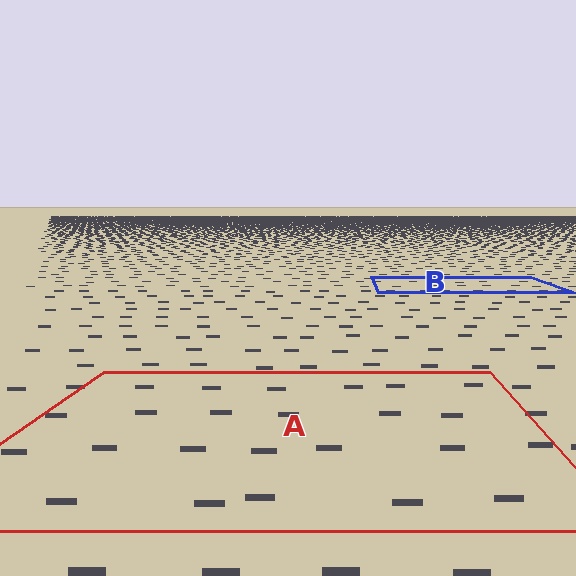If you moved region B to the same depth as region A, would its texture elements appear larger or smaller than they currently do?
They would appear larger. At a closer depth, the same texture elements are projected at a bigger on-screen size.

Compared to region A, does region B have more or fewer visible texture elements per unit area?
Region B has more texture elements per unit area — they are packed more densely because it is farther away.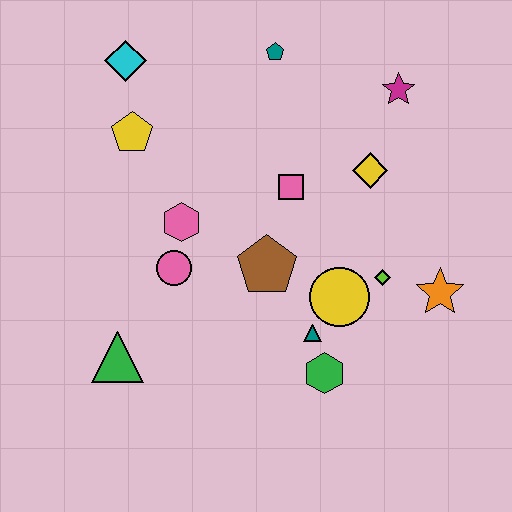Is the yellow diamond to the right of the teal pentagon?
Yes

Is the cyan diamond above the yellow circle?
Yes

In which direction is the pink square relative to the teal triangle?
The pink square is above the teal triangle.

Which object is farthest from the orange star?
The cyan diamond is farthest from the orange star.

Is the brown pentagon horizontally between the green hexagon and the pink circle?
Yes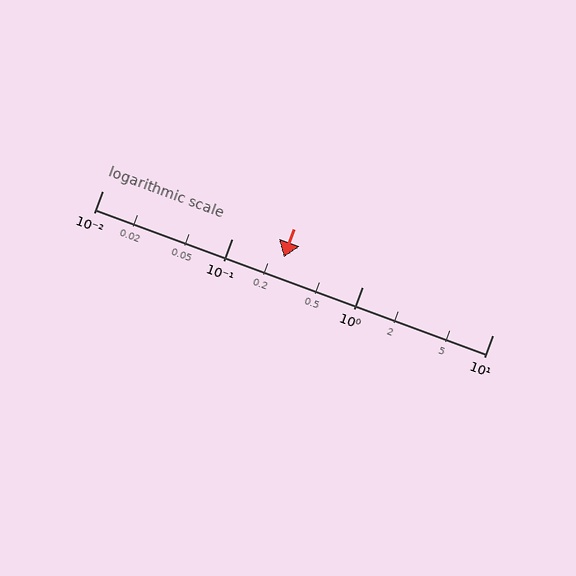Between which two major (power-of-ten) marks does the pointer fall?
The pointer is between 0.1 and 1.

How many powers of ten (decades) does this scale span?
The scale spans 3 decades, from 0.01 to 10.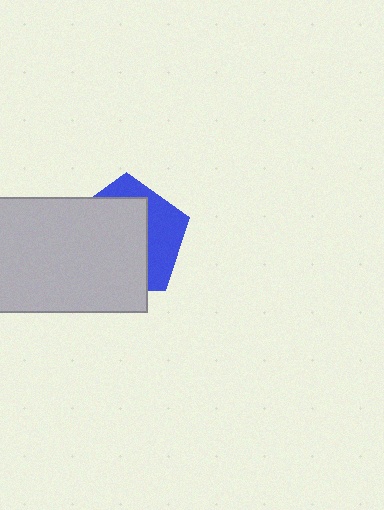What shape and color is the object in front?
The object in front is a light gray rectangle.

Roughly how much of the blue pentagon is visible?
A small part of it is visible (roughly 36%).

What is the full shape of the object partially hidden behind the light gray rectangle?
The partially hidden object is a blue pentagon.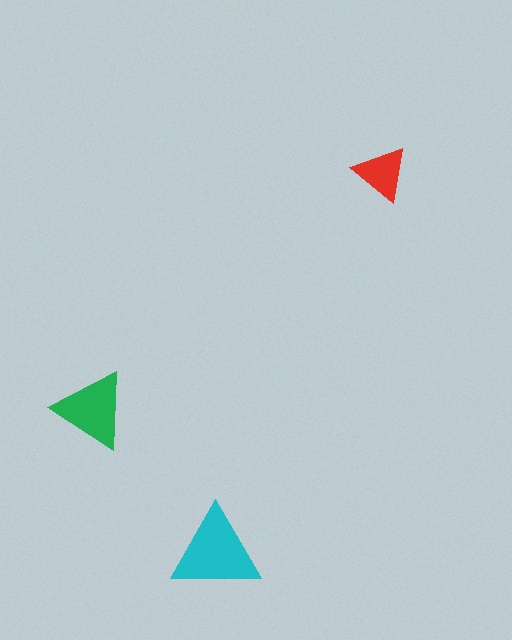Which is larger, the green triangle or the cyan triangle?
The cyan one.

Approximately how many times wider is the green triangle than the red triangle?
About 1.5 times wider.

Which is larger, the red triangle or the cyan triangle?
The cyan one.